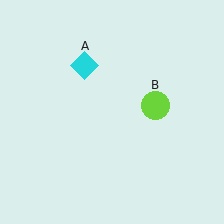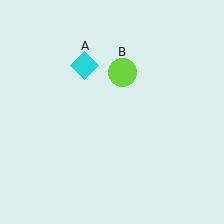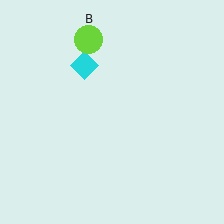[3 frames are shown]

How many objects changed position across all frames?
1 object changed position: lime circle (object B).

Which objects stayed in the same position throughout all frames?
Cyan diamond (object A) remained stationary.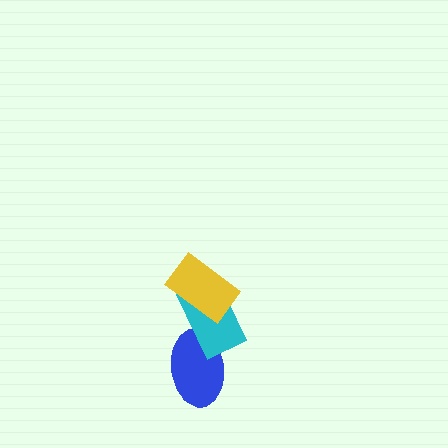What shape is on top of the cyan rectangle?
The yellow rectangle is on top of the cyan rectangle.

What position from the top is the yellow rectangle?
The yellow rectangle is 1st from the top.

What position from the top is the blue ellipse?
The blue ellipse is 3rd from the top.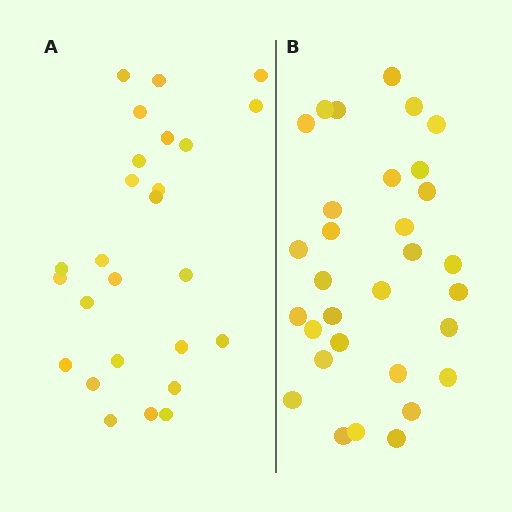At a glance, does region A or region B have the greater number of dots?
Region B (the right region) has more dots.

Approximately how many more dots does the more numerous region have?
Region B has about 5 more dots than region A.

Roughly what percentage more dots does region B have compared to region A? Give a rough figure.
About 20% more.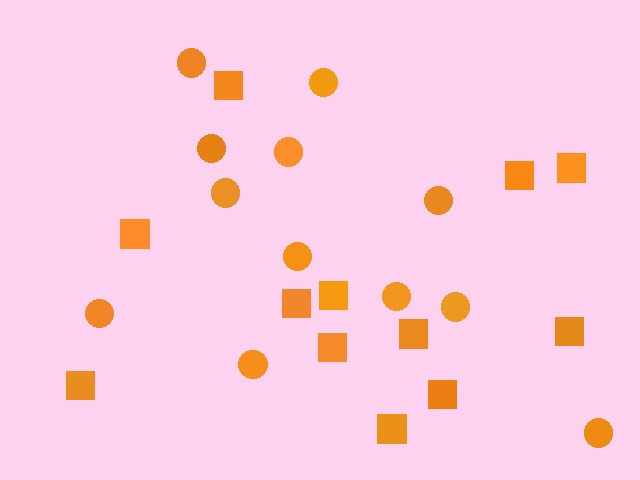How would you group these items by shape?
There are 2 groups: one group of circles (12) and one group of squares (12).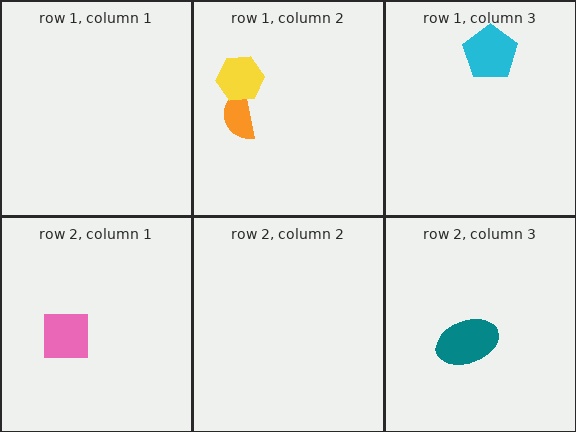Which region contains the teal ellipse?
The row 2, column 3 region.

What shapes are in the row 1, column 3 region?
The cyan pentagon.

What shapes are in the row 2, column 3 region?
The teal ellipse.